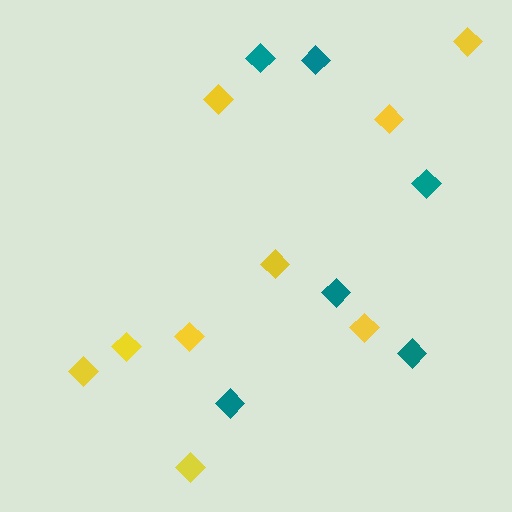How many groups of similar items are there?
There are 2 groups: one group of teal diamonds (6) and one group of yellow diamonds (9).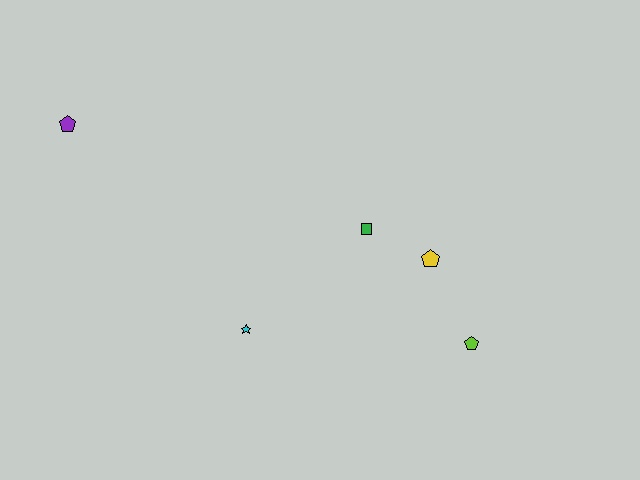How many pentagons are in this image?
There are 3 pentagons.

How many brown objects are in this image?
There are no brown objects.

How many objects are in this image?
There are 5 objects.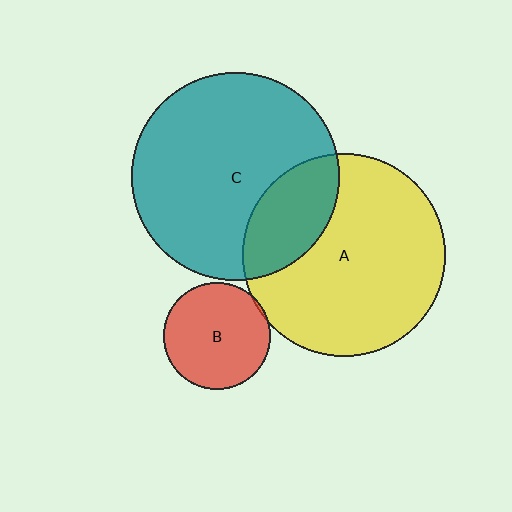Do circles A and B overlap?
Yes.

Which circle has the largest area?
Circle C (teal).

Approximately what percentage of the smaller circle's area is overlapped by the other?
Approximately 5%.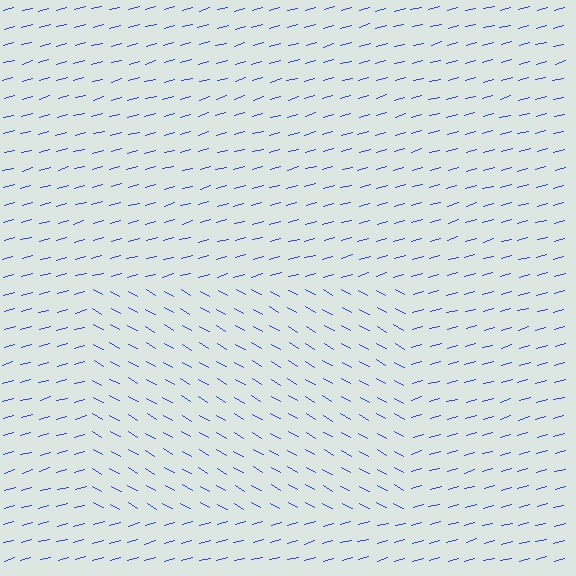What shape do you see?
I see a rectangle.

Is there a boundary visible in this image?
Yes, there is a texture boundary formed by a change in line orientation.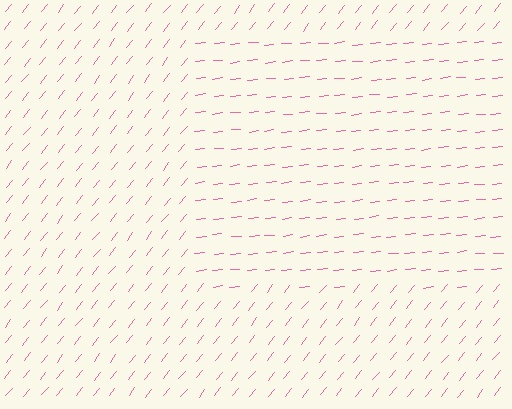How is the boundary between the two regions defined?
The boundary is defined purely by a change in line orientation (approximately 45 degrees difference). All lines are the same color and thickness.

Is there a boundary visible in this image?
Yes, there is a texture boundary formed by a change in line orientation.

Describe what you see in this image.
The image is filled with small pink line segments. A rectangle region in the image has lines oriented differently from the surrounding lines, creating a visible texture boundary.